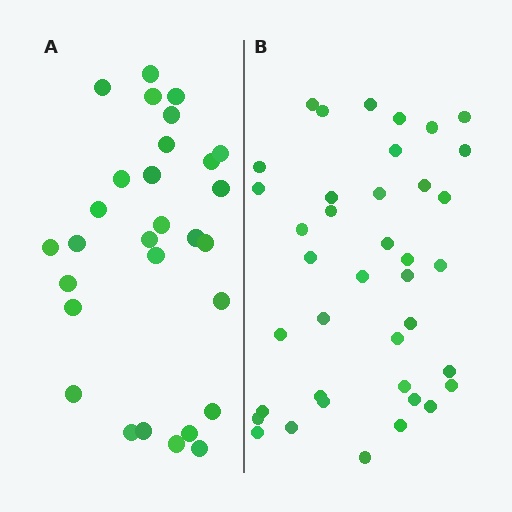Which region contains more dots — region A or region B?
Region B (the right region) has more dots.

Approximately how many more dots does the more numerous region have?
Region B has roughly 10 or so more dots than region A.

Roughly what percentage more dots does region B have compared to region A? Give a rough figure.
About 35% more.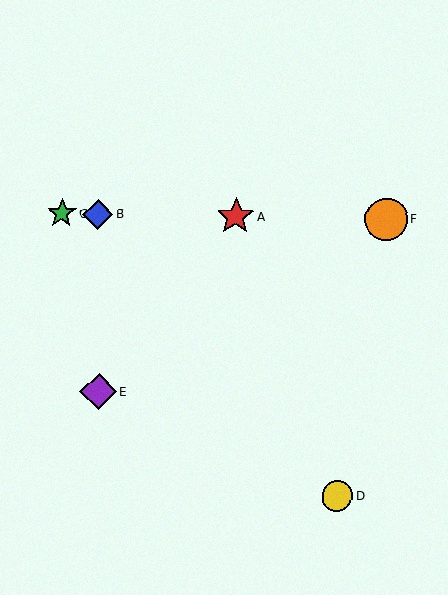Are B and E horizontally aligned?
No, B is at y≈214 and E is at y≈392.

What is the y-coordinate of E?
Object E is at y≈392.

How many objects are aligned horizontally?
4 objects (A, B, C, F) are aligned horizontally.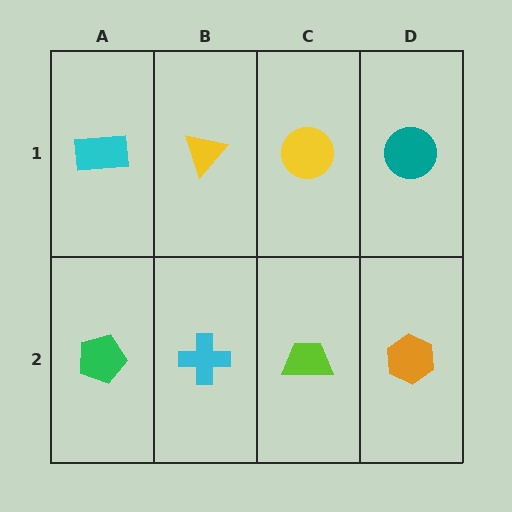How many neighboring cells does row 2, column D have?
2.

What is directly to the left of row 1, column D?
A yellow circle.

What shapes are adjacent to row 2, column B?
A yellow triangle (row 1, column B), a green pentagon (row 2, column A), a lime trapezoid (row 2, column C).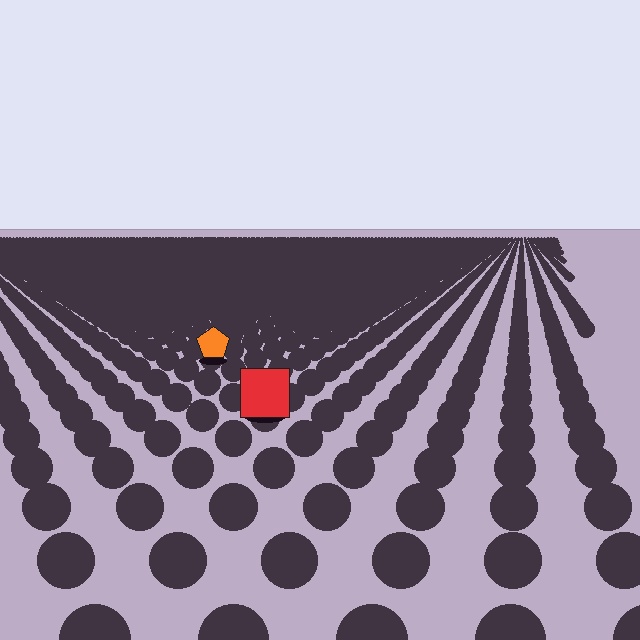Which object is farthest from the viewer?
The orange pentagon is farthest from the viewer. It appears smaller and the ground texture around it is denser.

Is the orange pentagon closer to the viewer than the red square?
No. The red square is closer — you can tell from the texture gradient: the ground texture is coarser near it.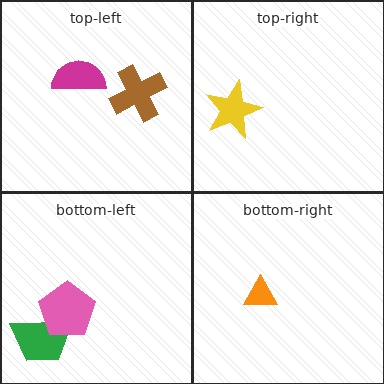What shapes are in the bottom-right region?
The orange triangle.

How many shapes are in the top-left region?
2.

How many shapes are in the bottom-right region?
1.